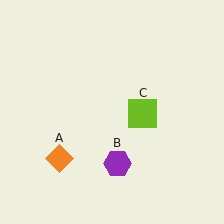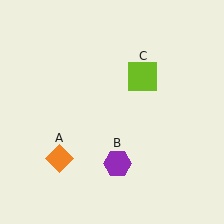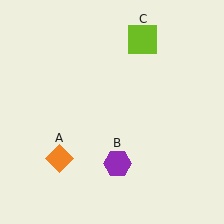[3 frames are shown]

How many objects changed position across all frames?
1 object changed position: lime square (object C).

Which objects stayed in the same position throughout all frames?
Orange diamond (object A) and purple hexagon (object B) remained stationary.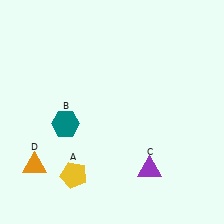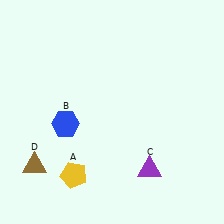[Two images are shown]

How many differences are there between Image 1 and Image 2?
There are 2 differences between the two images.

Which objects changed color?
B changed from teal to blue. D changed from orange to brown.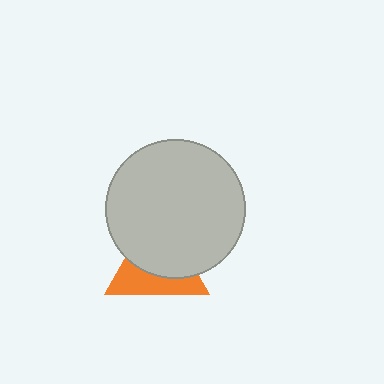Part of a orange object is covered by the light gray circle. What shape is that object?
It is a triangle.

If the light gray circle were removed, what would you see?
You would see the complete orange triangle.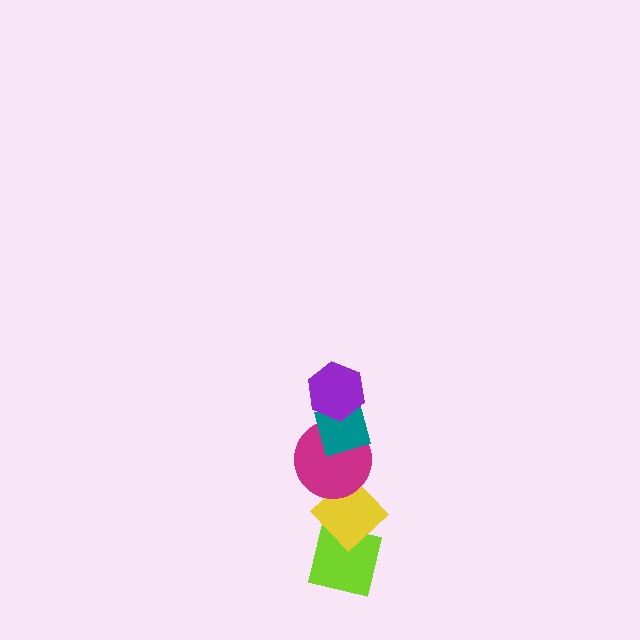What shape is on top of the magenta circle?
The teal diamond is on top of the magenta circle.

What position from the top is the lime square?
The lime square is 5th from the top.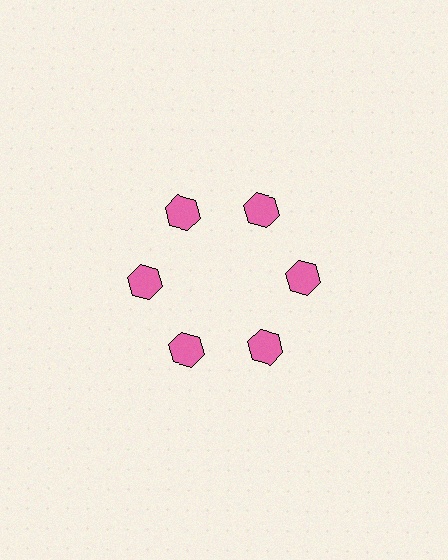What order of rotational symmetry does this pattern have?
This pattern has 6-fold rotational symmetry.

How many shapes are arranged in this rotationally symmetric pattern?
There are 6 shapes, arranged in 6 groups of 1.